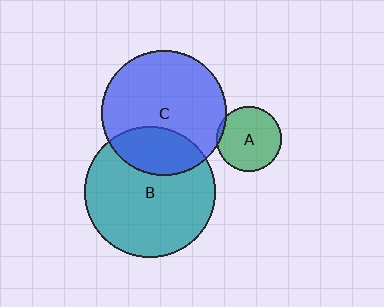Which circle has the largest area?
Circle B (teal).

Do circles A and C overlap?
Yes.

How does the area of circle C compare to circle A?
Approximately 3.8 times.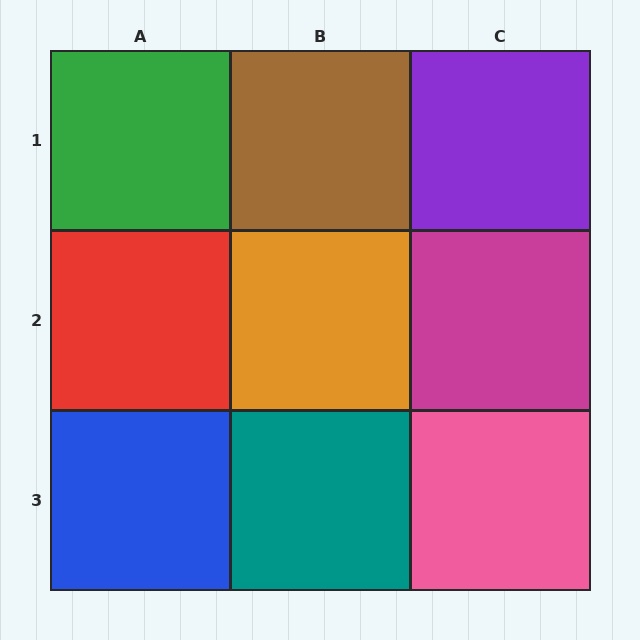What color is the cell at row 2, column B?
Orange.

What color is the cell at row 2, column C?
Magenta.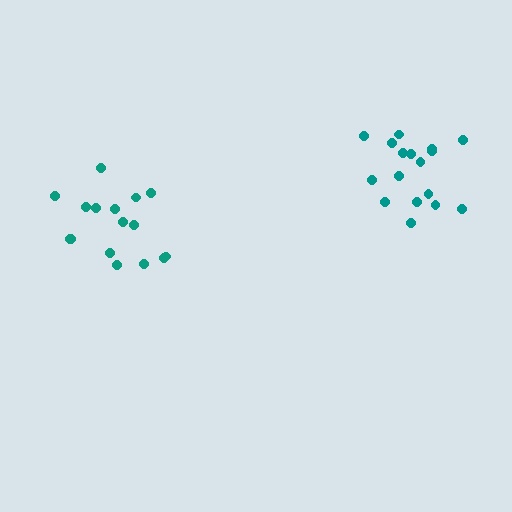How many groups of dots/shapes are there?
There are 2 groups.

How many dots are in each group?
Group 1: 17 dots, Group 2: 16 dots (33 total).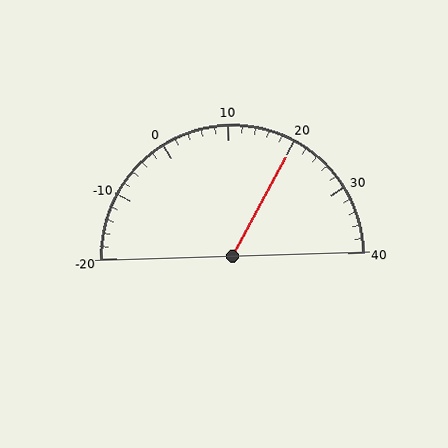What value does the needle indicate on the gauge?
The needle indicates approximately 20.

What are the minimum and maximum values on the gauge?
The gauge ranges from -20 to 40.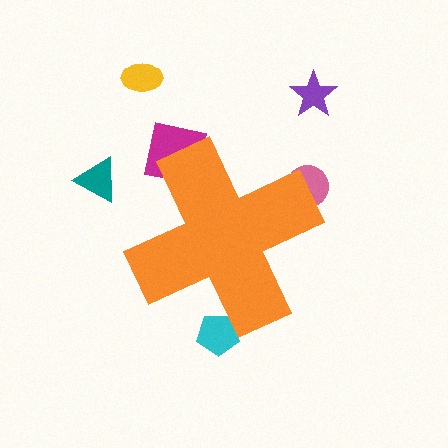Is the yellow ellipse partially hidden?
No, the yellow ellipse is fully visible.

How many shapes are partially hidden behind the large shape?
3 shapes are partially hidden.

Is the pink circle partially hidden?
Yes, the pink circle is partially hidden behind the orange cross.